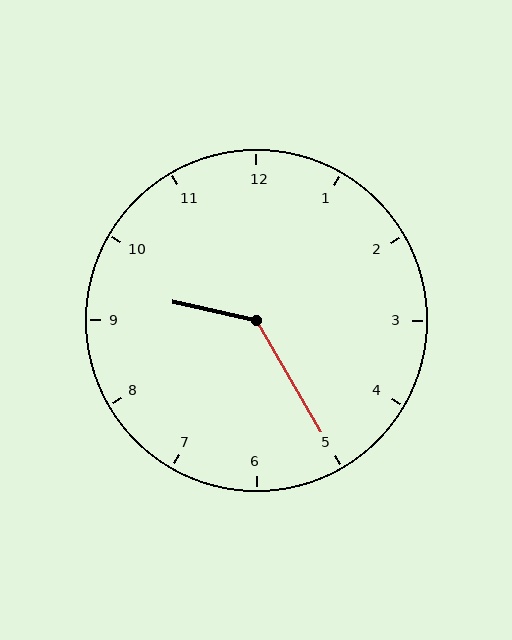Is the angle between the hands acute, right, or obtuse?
It is obtuse.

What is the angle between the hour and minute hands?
Approximately 132 degrees.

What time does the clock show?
9:25.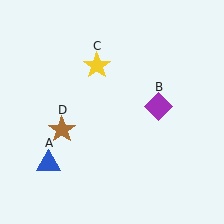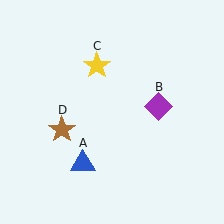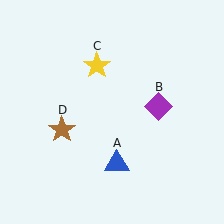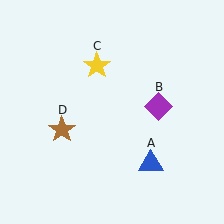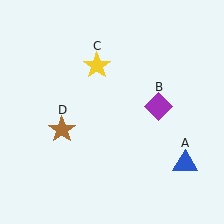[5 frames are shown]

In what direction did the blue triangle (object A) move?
The blue triangle (object A) moved right.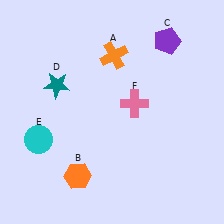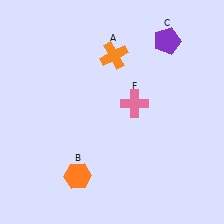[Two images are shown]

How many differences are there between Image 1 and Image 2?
There are 2 differences between the two images.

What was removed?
The cyan circle (E), the teal star (D) were removed in Image 2.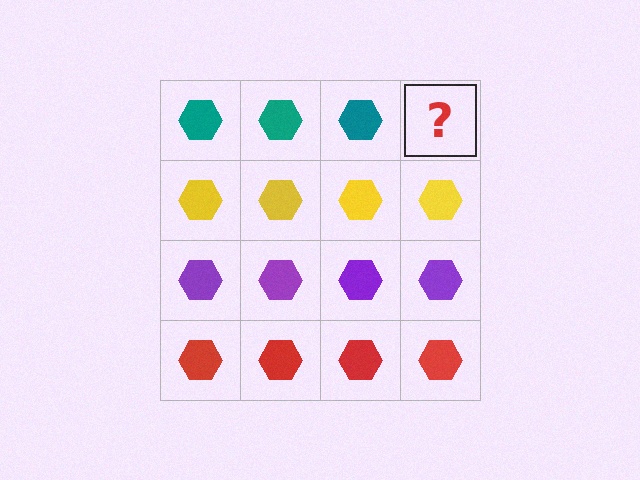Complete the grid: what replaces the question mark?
The question mark should be replaced with a teal hexagon.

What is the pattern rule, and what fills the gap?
The rule is that each row has a consistent color. The gap should be filled with a teal hexagon.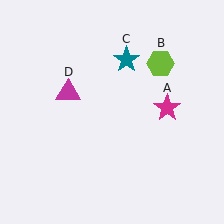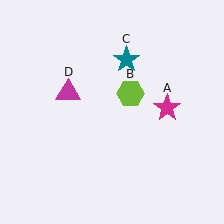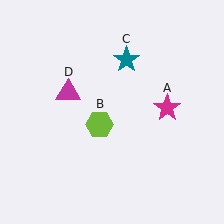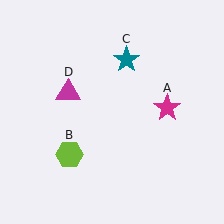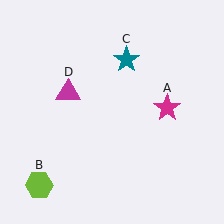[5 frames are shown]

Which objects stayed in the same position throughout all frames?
Magenta star (object A) and teal star (object C) and magenta triangle (object D) remained stationary.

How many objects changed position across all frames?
1 object changed position: lime hexagon (object B).